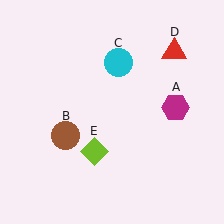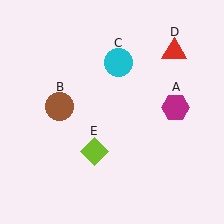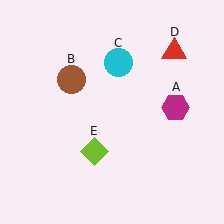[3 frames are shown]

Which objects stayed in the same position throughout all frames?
Magenta hexagon (object A) and cyan circle (object C) and red triangle (object D) and lime diamond (object E) remained stationary.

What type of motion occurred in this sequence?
The brown circle (object B) rotated clockwise around the center of the scene.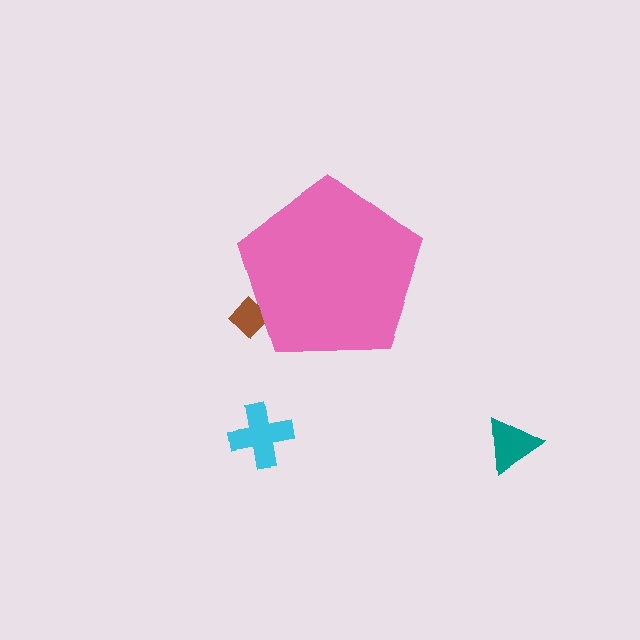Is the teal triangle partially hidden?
No, the teal triangle is fully visible.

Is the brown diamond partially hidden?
Yes, the brown diamond is partially hidden behind the pink pentagon.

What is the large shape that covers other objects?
A pink pentagon.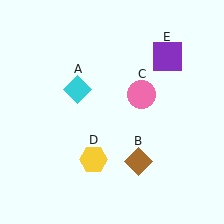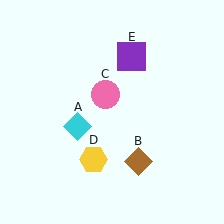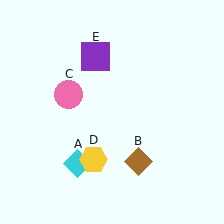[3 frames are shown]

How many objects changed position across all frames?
3 objects changed position: cyan diamond (object A), pink circle (object C), purple square (object E).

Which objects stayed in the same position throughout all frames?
Brown diamond (object B) and yellow hexagon (object D) remained stationary.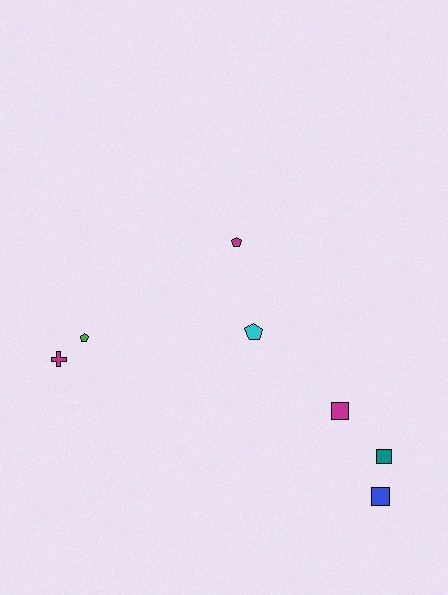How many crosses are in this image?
There is 1 cross.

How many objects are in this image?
There are 7 objects.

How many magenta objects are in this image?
There are 3 magenta objects.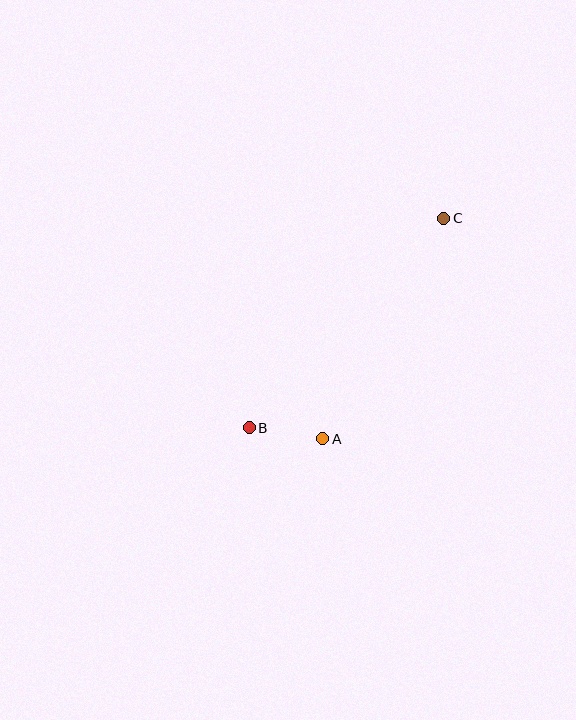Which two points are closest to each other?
Points A and B are closest to each other.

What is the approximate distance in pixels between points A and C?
The distance between A and C is approximately 252 pixels.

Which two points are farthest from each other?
Points B and C are farthest from each other.